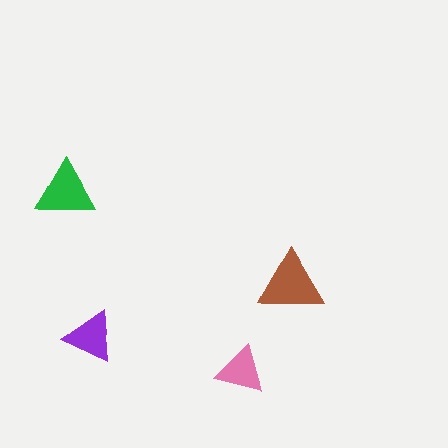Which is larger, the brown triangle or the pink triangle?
The brown one.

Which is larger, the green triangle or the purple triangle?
The green one.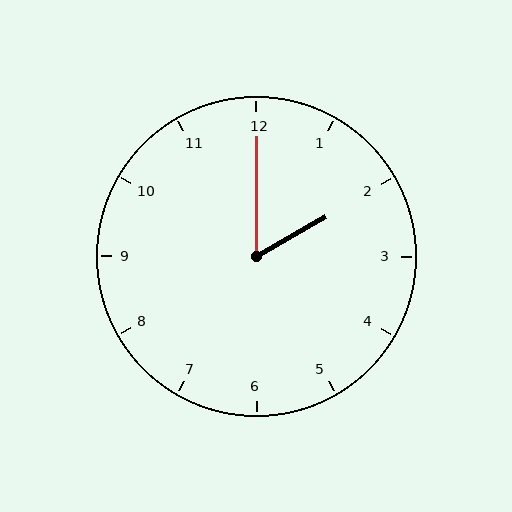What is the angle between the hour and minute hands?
Approximately 60 degrees.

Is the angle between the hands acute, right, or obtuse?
It is acute.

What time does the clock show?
2:00.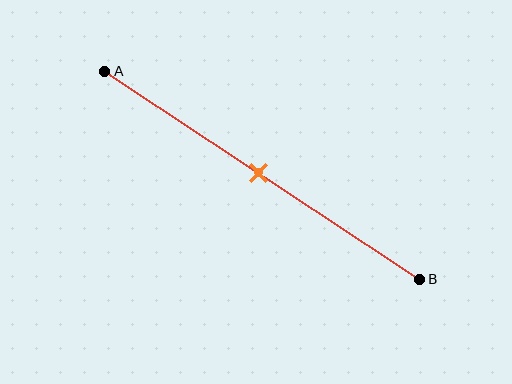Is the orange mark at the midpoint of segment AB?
Yes, the mark is approximately at the midpoint.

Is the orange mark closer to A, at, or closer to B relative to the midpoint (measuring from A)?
The orange mark is approximately at the midpoint of segment AB.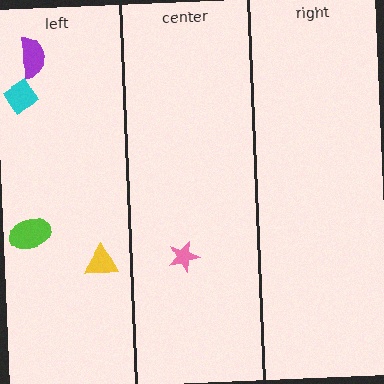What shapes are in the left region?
The lime ellipse, the purple semicircle, the cyan diamond, the yellow triangle.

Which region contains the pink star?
The center region.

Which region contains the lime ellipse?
The left region.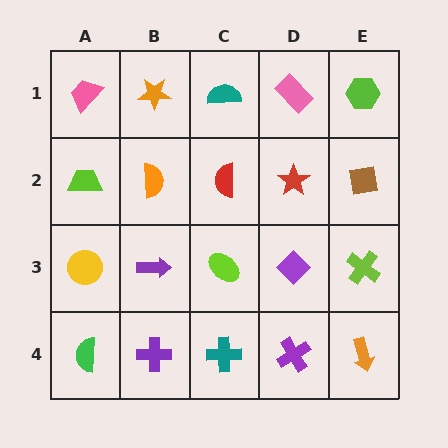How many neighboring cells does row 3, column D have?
4.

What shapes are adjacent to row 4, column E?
A lime cross (row 3, column E), a purple cross (row 4, column D).